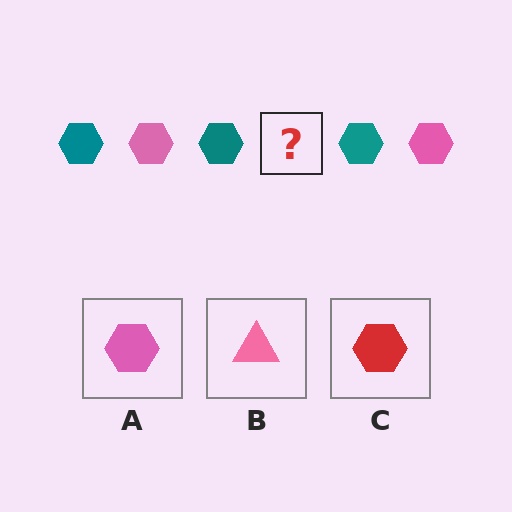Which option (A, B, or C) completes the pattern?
A.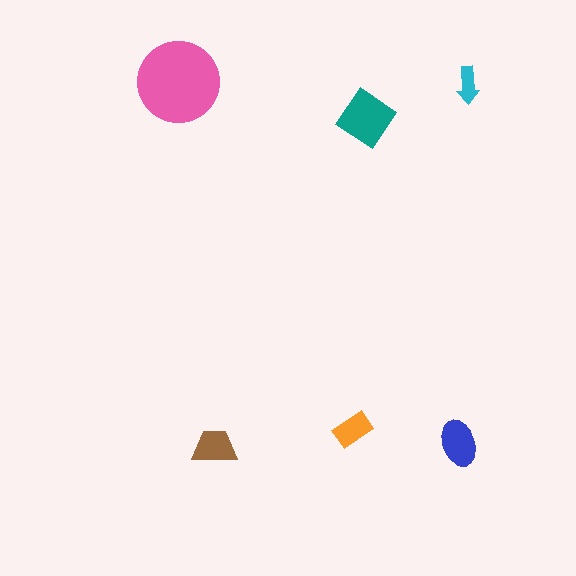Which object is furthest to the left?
The pink circle is leftmost.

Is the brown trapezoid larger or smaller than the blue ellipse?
Smaller.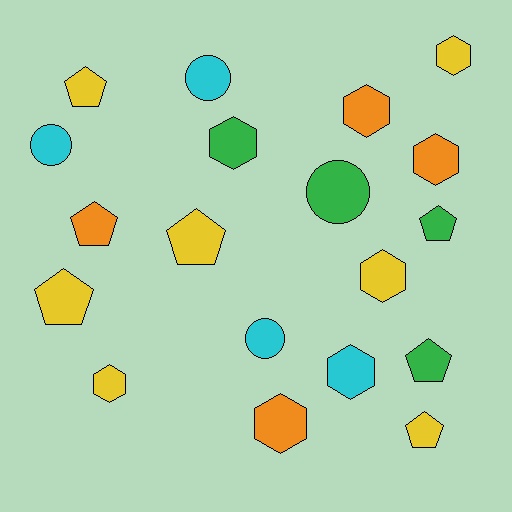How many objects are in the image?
There are 19 objects.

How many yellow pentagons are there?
There are 4 yellow pentagons.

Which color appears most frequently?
Yellow, with 7 objects.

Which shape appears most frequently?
Hexagon, with 8 objects.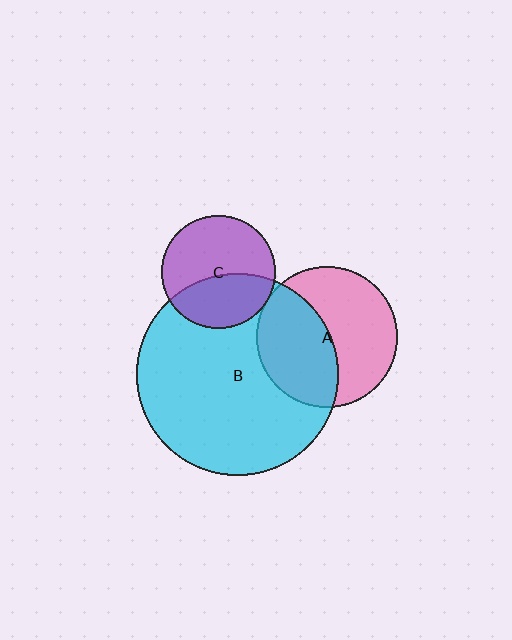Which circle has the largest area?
Circle B (cyan).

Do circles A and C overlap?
Yes.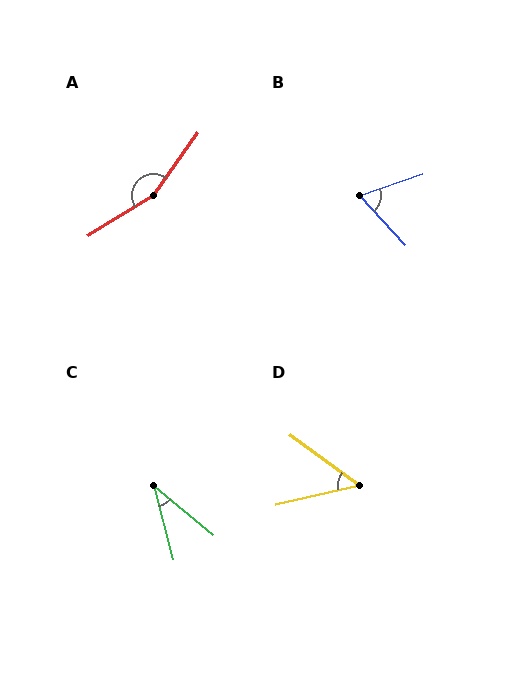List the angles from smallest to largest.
C (36°), D (49°), B (66°), A (157°).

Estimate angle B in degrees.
Approximately 66 degrees.